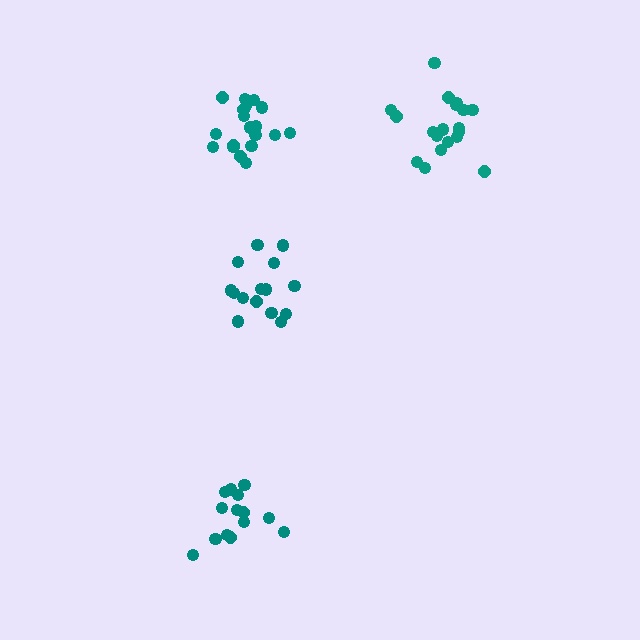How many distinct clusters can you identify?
There are 4 distinct clusters.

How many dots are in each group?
Group 1: 14 dots, Group 2: 20 dots, Group 3: 15 dots, Group 4: 19 dots (68 total).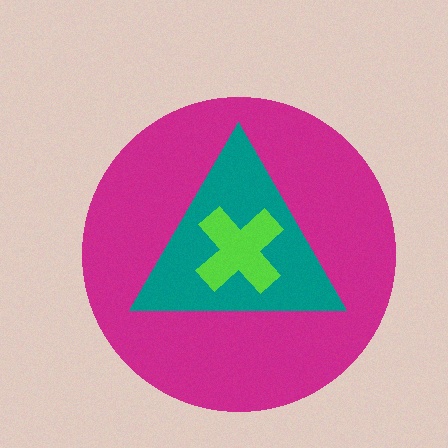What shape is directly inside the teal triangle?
The lime cross.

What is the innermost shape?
The lime cross.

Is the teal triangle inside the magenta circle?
Yes.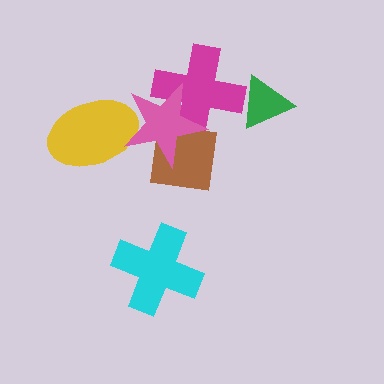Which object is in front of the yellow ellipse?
The pink star is in front of the yellow ellipse.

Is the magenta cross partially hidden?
Yes, it is partially covered by another shape.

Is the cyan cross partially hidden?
No, no other shape covers it.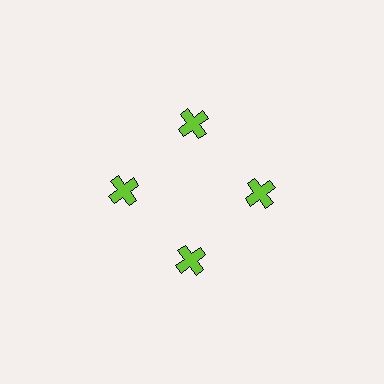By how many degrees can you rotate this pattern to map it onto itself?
The pattern maps onto itself every 90 degrees of rotation.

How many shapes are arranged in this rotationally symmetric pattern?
There are 4 shapes, arranged in 4 groups of 1.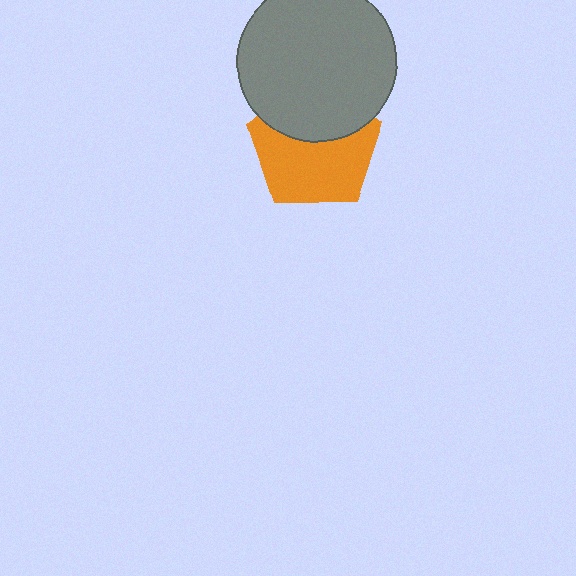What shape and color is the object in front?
The object in front is a gray circle.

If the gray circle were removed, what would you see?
You would see the complete orange pentagon.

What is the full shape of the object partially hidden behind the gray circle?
The partially hidden object is an orange pentagon.